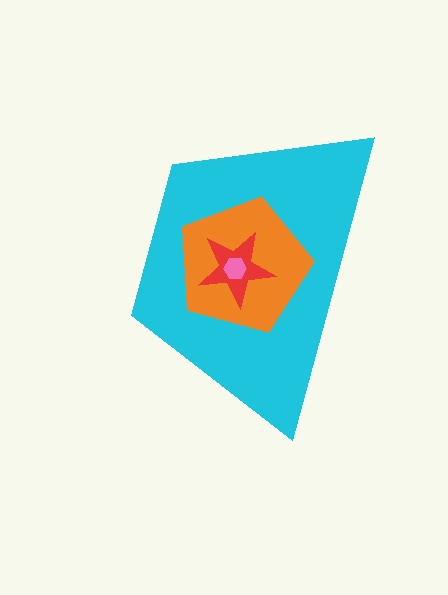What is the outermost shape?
The cyan trapezoid.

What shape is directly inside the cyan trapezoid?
The orange pentagon.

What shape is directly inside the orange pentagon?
The red star.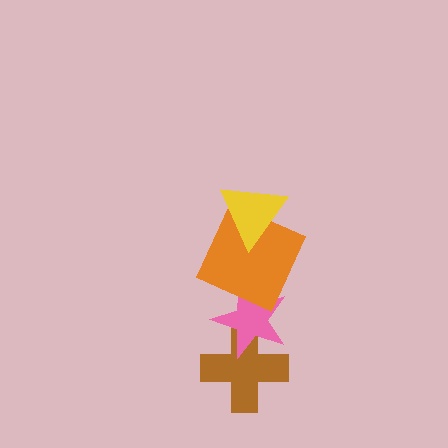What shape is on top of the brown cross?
The pink star is on top of the brown cross.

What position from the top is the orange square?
The orange square is 2nd from the top.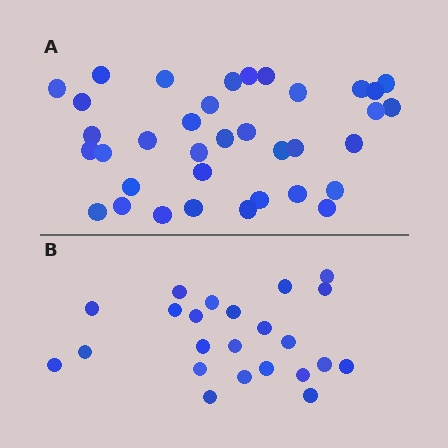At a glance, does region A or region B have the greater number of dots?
Region A (the top region) has more dots.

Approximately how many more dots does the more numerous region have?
Region A has approximately 15 more dots than region B.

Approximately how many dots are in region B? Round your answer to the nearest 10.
About 20 dots. (The exact count is 23, which rounds to 20.)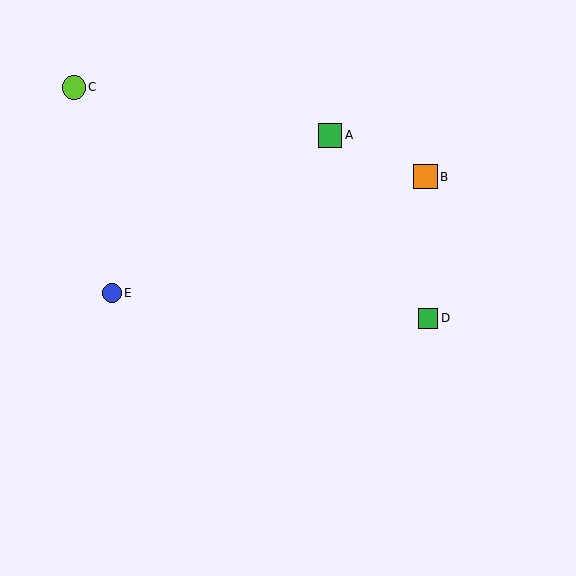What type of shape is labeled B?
Shape B is an orange square.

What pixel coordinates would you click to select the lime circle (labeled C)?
Click at (74, 87) to select the lime circle C.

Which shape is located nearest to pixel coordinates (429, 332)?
The green square (labeled D) at (428, 318) is nearest to that location.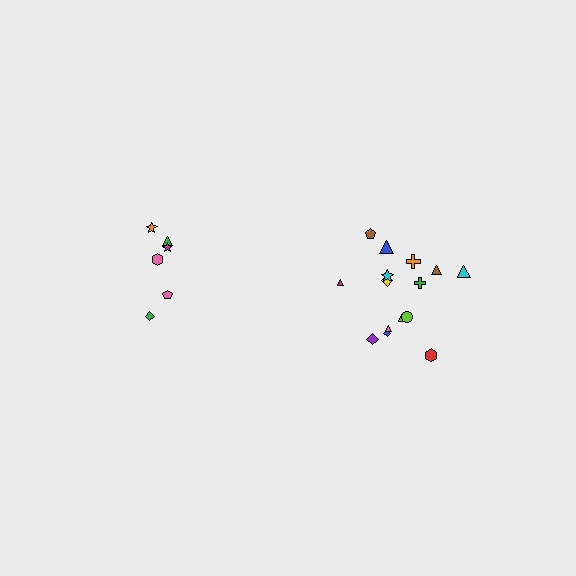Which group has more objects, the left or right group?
The right group.